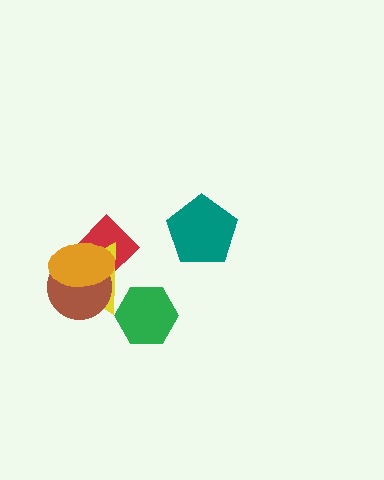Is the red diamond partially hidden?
Yes, it is partially covered by another shape.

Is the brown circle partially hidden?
Yes, it is partially covered by another shape.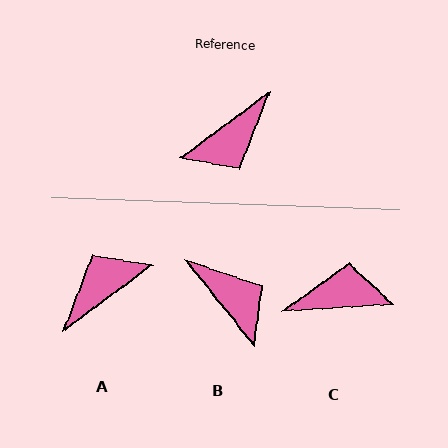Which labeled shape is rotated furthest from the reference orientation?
A, about 180 degrees away.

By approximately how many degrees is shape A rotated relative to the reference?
Approximately 180 degrees clockwise.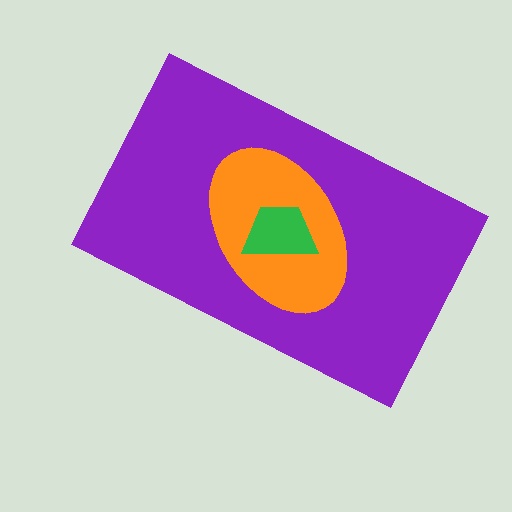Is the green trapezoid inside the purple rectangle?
Yes.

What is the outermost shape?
The purple rectangle.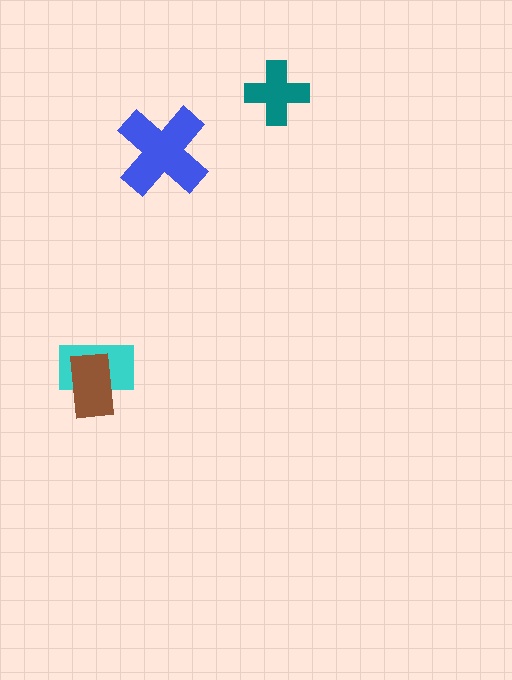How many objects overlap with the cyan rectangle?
1 object overlaps with the cyan rectangle.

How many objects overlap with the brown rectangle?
1 object overlaps with the brown rectangle.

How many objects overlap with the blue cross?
0 objects overlap with the blue cross.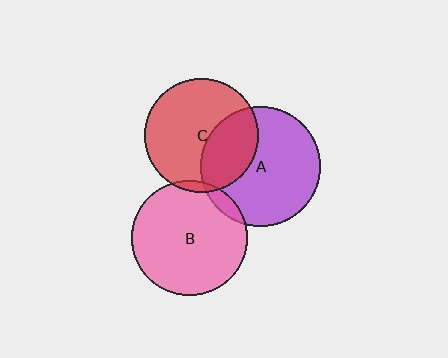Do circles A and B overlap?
Yes.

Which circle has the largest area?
Circle A (purple).